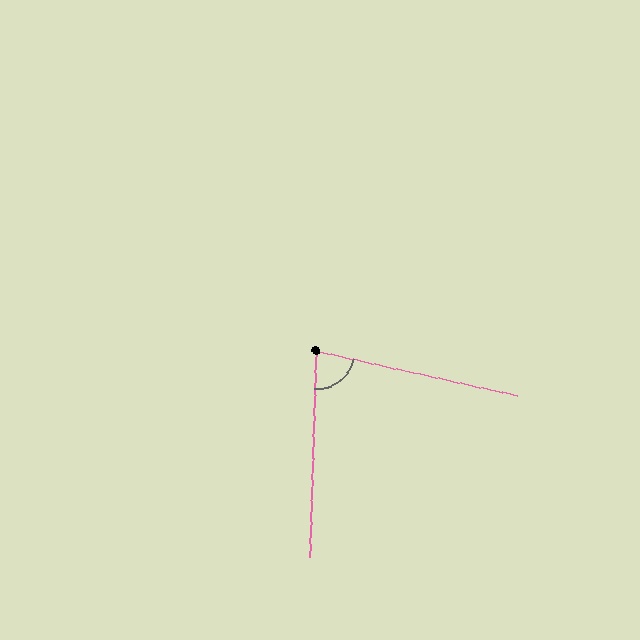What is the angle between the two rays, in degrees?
Approximately 80 degrees.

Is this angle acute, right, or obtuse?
It is acute.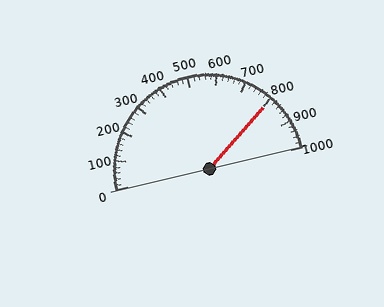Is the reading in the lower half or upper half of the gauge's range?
The reading is in the upper half of the range (0 to 1000).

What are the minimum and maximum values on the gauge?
The gauge ranges from 0 to 1000.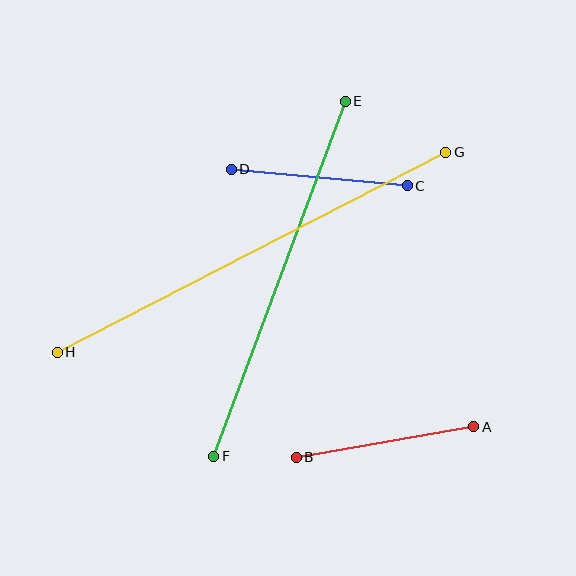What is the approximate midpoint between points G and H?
The midpoint is at approximately (252, 252) pixels.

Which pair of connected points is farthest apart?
Points G and H are farthest apart.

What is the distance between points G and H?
The distance is approximately 437 pixels.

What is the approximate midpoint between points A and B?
The midpoint is at approximately (385, 442) pixels.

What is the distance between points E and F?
The distance is approximately 379 pixels.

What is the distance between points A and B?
The distance is approximately 180 pixels.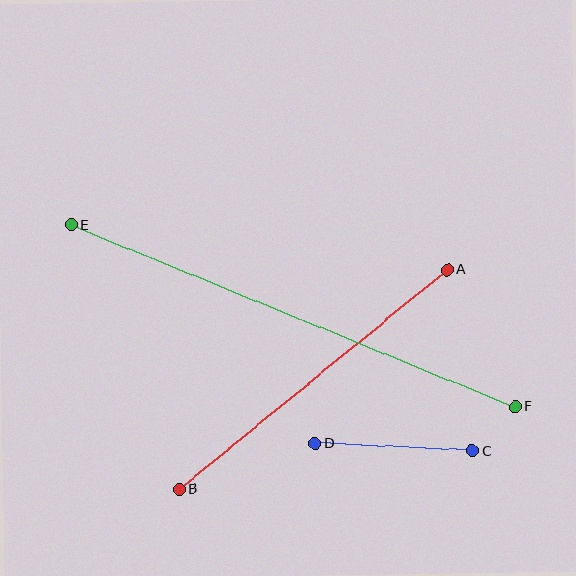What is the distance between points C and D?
The distance is approximately 157 pixels.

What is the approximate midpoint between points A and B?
The midpoint is at approximately (313, 379) pixels.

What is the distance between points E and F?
The distance is approximately 480 pixels.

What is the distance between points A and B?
The distance is approximately 346 pixels.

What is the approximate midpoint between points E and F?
The midpoint is at approximately (293, 316) pixels.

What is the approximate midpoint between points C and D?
The midpoint is at approximately (394, 447) pixels.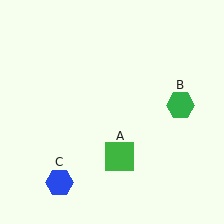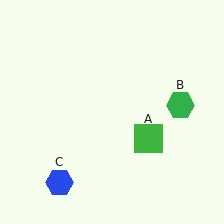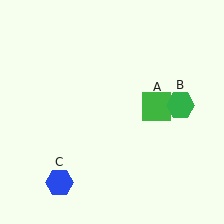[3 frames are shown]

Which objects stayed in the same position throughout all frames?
Green hexagon (object B) and blue hexagon (object C) remained stationary.